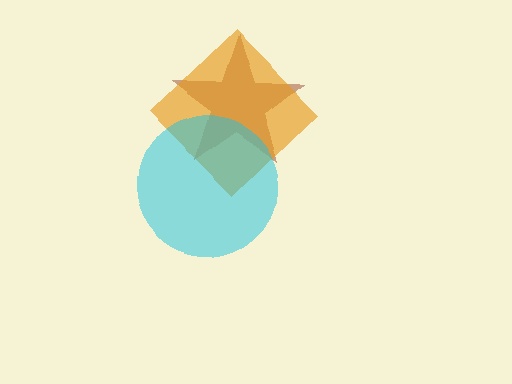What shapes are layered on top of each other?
The layered shapes are: a brown star, an orange diamond, a cyan circle.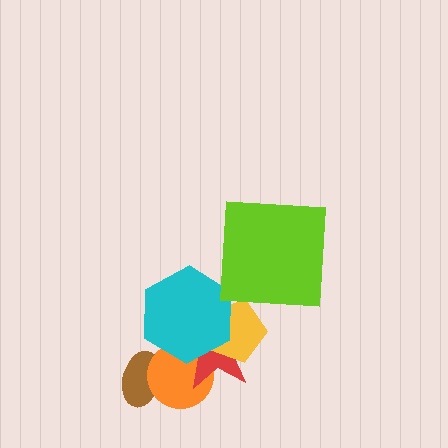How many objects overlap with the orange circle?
3 objects overlap with the orange circle.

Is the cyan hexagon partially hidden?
No, no other shape covers it.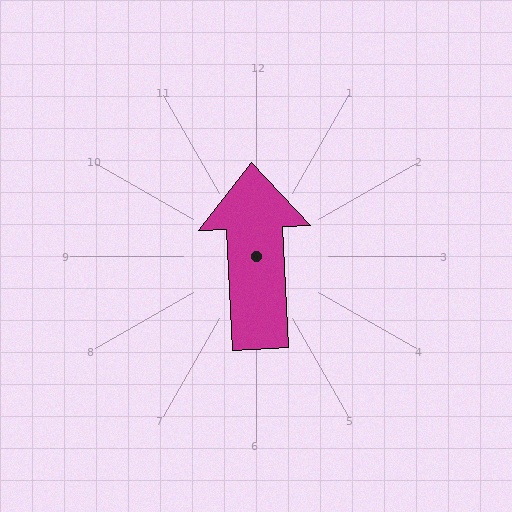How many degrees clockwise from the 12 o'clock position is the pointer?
Approximately 357 degrees.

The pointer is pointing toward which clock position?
Roughly 12 o'clock.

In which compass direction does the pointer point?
North.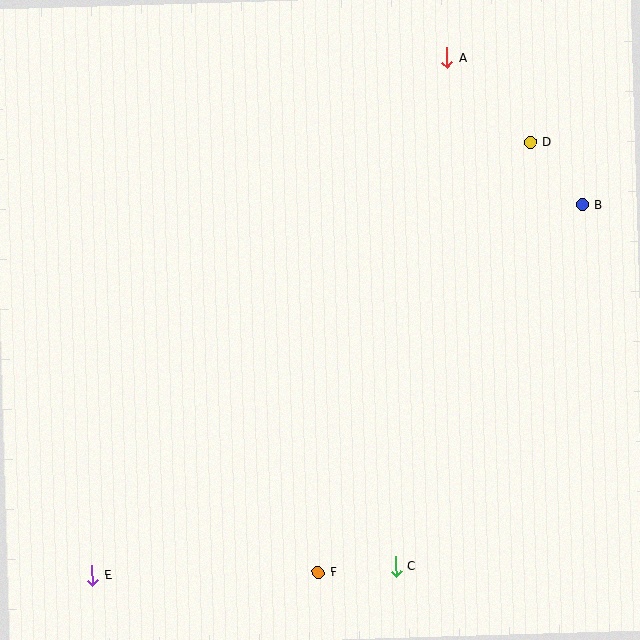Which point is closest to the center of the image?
Point F at (318, 572) is closest to the center.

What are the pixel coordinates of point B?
Point B is at (582, 205).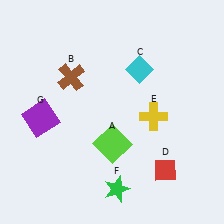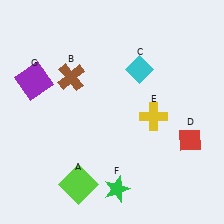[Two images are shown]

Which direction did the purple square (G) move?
The purple square (G) moved up.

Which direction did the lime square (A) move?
The lime square (A) moved down.